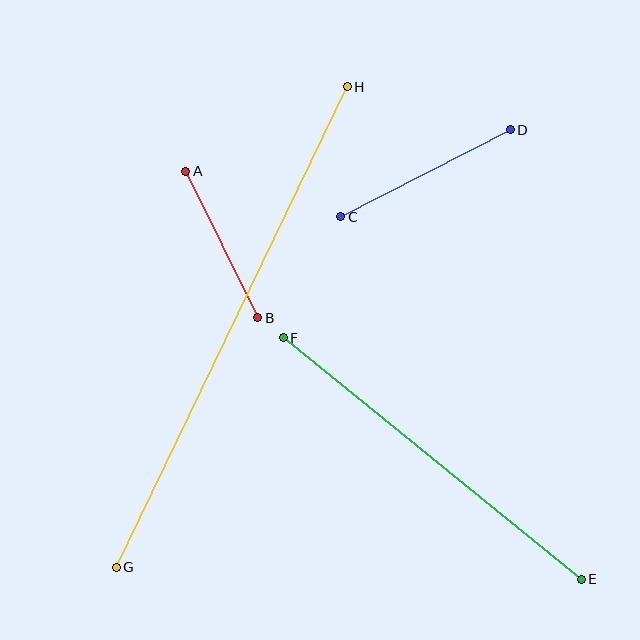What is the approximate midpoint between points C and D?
The midpoint is at approximately (425, 173) pixels.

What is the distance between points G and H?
The distance is approximately 533 pixels.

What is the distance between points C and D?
The distance is approximately 191 pixels.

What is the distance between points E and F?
The distance is approximately 383 pixels.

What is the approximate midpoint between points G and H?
The midpoint is at approximately (232, 327) pixels.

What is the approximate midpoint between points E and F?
The midpoint is at approximately (432, 458) pixels.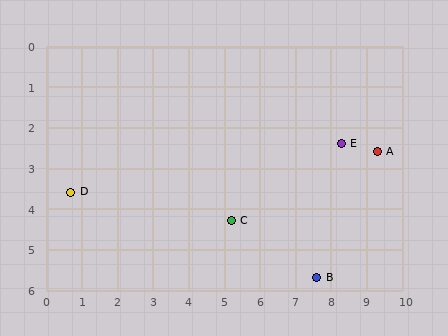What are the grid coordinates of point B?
Point B is at approximately (7.6, 5.7).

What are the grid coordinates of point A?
Point A is at approximately (9.3, 2.6).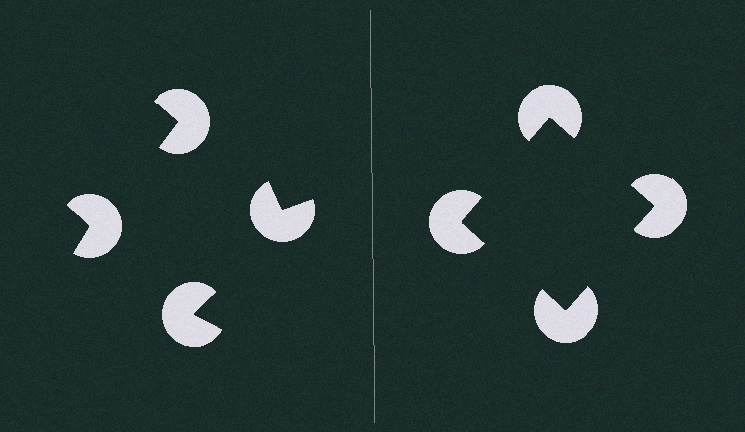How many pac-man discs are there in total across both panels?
8 — 4 on each side.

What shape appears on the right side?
An illusory square.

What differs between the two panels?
The pac-man discs are positioned identically on both sides; only the wedge orientations differ. On the right they align to a square; on the left they are misaligned.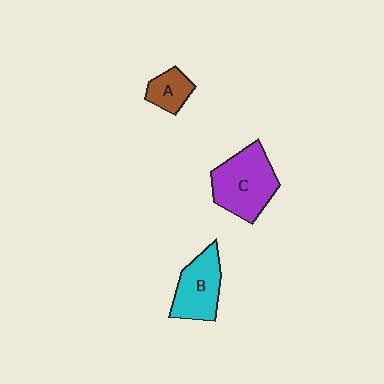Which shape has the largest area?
Shape C (purple).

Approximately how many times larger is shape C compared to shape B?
Approximately 1.3 times.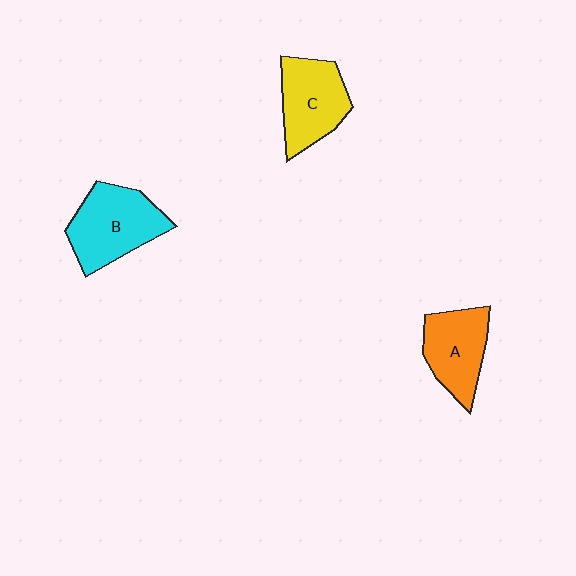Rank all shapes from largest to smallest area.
From largest to smallest: B (cyan), C (yellow), A (orange).